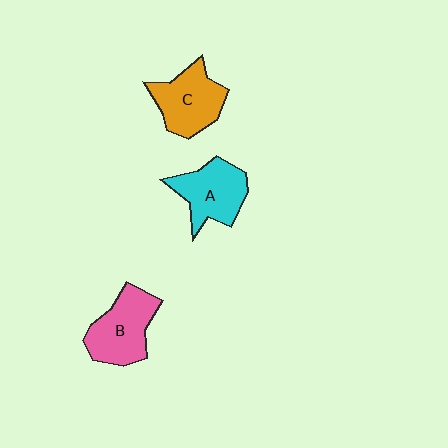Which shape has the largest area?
Shape B (pink).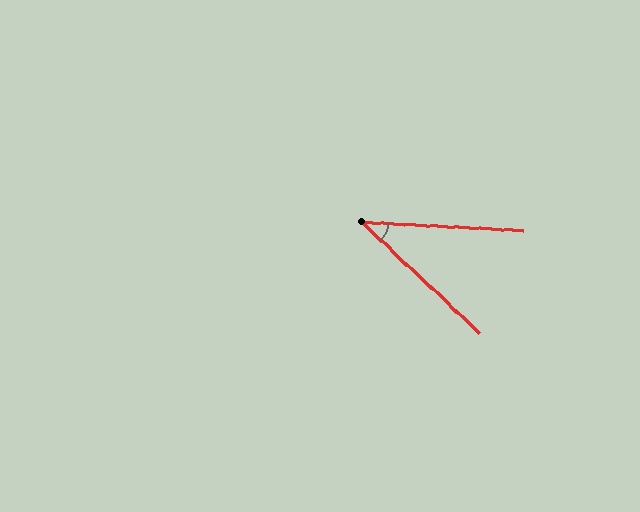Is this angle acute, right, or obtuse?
It is acute.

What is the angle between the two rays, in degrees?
Approximately 40 degrees.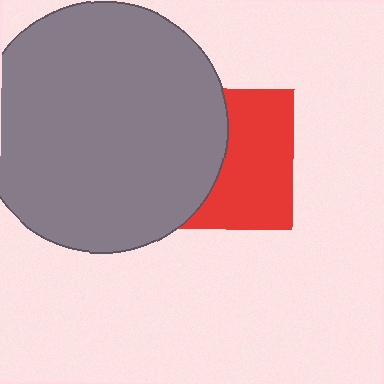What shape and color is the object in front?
The object in front is a gray circle.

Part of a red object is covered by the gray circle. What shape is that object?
It is a square.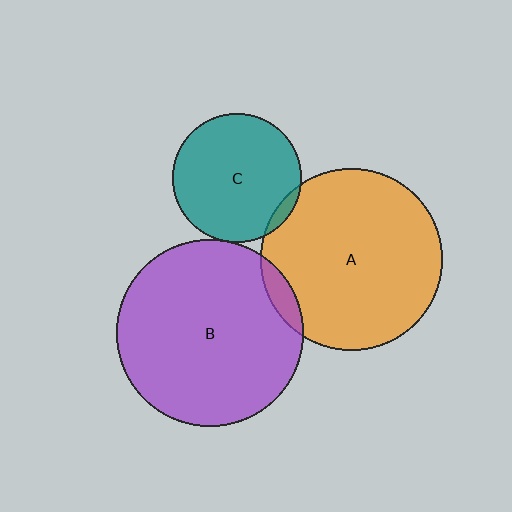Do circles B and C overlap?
Yes.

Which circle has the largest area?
Circle B (purple).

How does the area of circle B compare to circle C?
Approximately 2.1 times.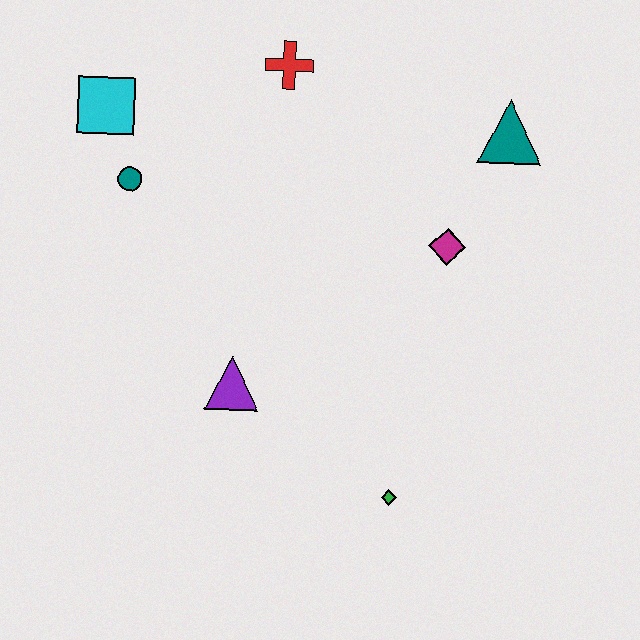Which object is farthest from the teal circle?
The green diamond is farthest from the teal circle.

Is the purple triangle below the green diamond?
No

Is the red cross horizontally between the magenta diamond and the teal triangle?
No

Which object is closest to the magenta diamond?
The teal triangle is closest to the magenta diamond.